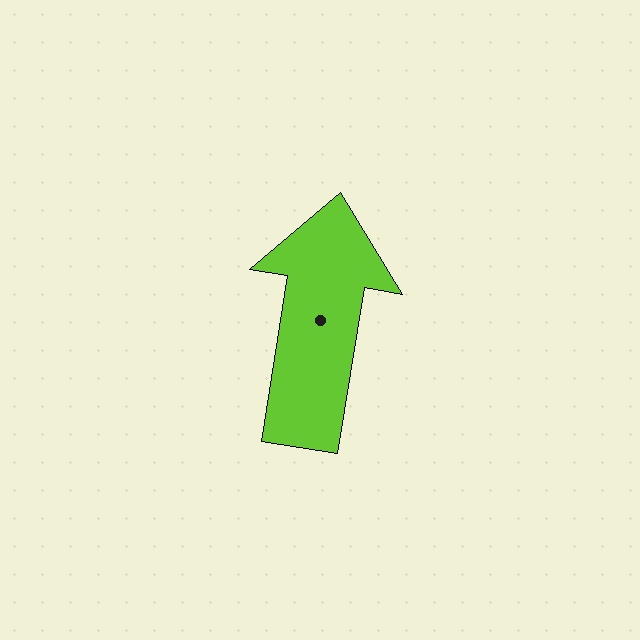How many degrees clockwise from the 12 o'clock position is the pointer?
Approximately 9 degrees.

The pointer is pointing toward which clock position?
Roughly 12 o'clock.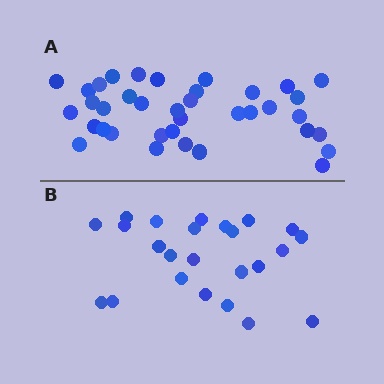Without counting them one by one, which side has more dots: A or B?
Region A (the top region) has more dots.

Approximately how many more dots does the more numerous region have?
Region A has approximately 15 more dots than region B.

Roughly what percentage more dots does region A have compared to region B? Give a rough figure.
About 55% more.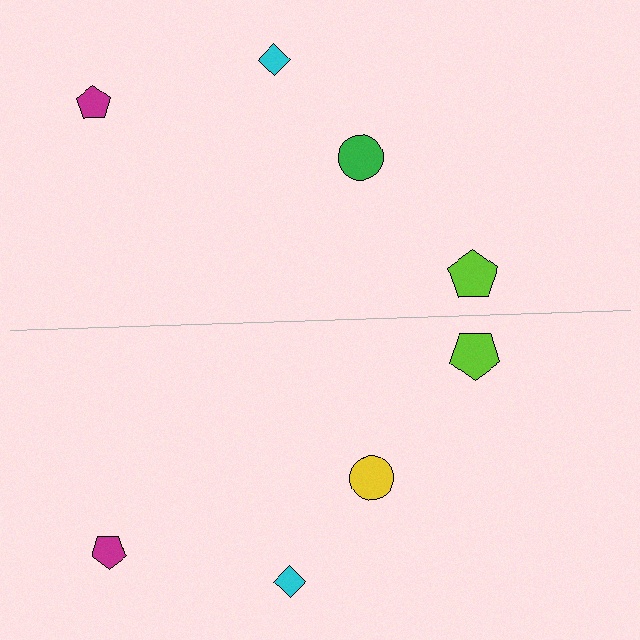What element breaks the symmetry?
The yellow circle on the bottom side breaks the symmetry — its mirror counterpart is green.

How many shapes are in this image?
There are 8 shapes in this image.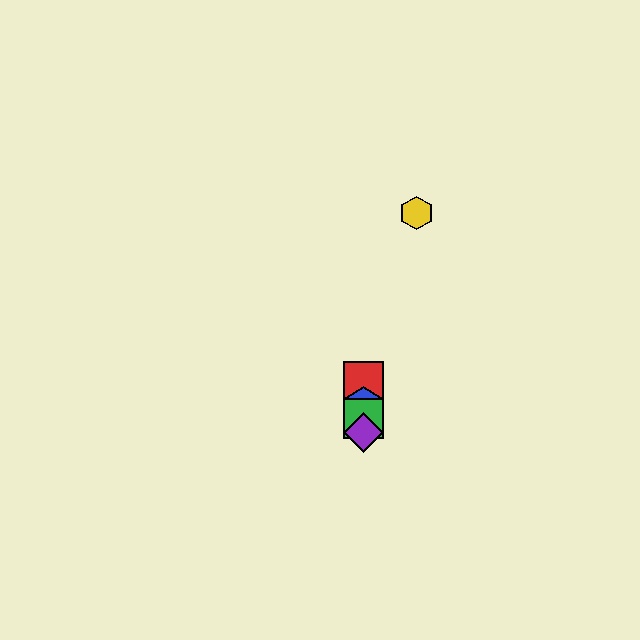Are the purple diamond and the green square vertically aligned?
Yes, both are at x≈363.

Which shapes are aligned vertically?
The red square, the blue hexagon, the green square, the purple diamond are aligned vertically.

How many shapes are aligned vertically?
4 shapes (the red square, the blue hexagon, the green square, the purple diamond) are aligned vertically.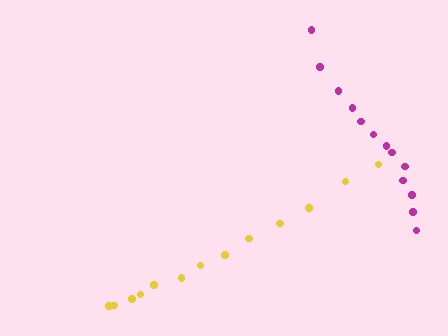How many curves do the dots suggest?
There are 2 distinct paths.